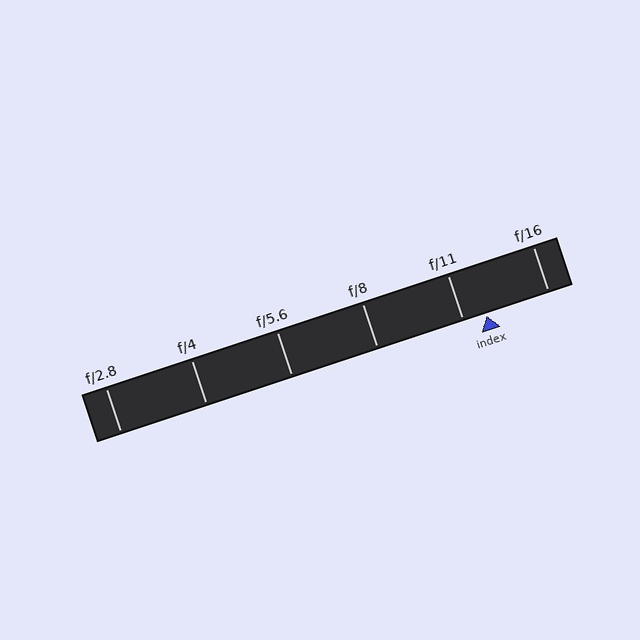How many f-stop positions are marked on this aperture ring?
There are 6 f-stop positions marked.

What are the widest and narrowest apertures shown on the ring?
The widest aperture shown is f/2.8 and the narrowest is f/16.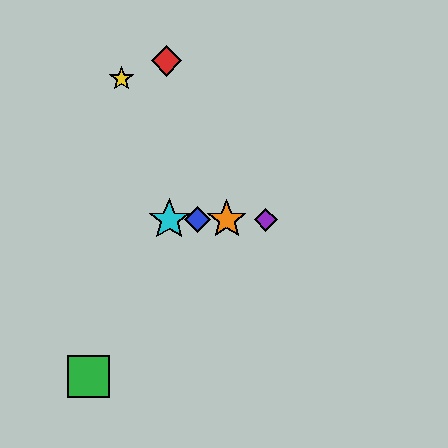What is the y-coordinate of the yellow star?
The yellow star is at y≈79.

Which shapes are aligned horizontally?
The blue diamond, the purple diamond, the orange star, the cyan star are aligned horizontally.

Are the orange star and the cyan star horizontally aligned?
Yes, both are at y≈220.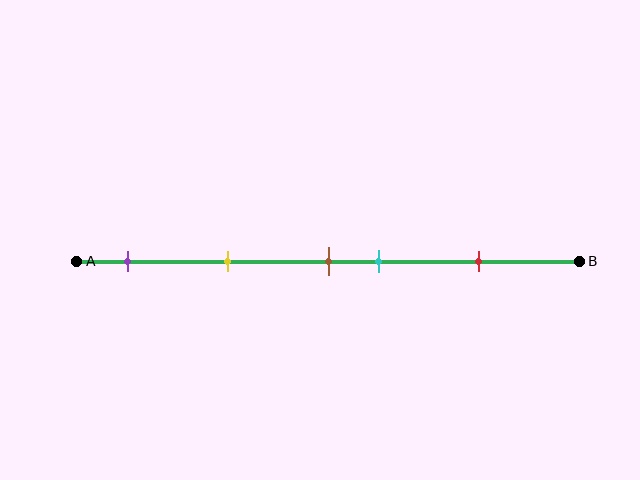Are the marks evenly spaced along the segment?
No, the marks are not evenly spaced.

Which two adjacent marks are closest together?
The brown and cyan marks are the closest adjacent pair.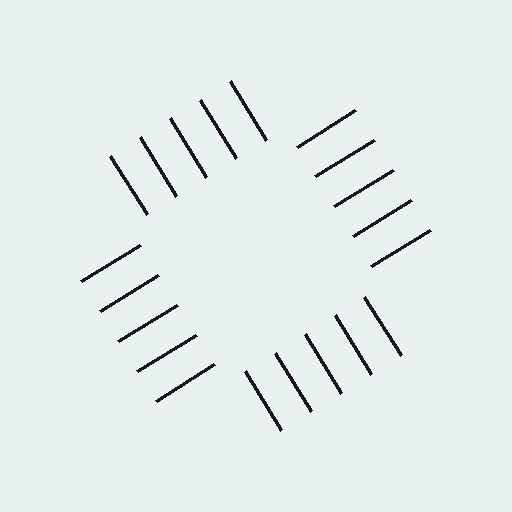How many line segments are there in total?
20 — 5 along each of the 4 edges.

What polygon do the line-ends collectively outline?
An illusory square — the line segments terminate on its edges but no continuous stroke is drawn.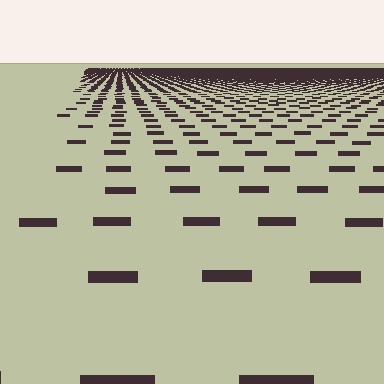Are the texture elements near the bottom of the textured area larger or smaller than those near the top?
Larger. Near the bottom, elements are closer to the viewer and appear at a bigger on-screen size.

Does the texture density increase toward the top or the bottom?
Density increases toward the top.